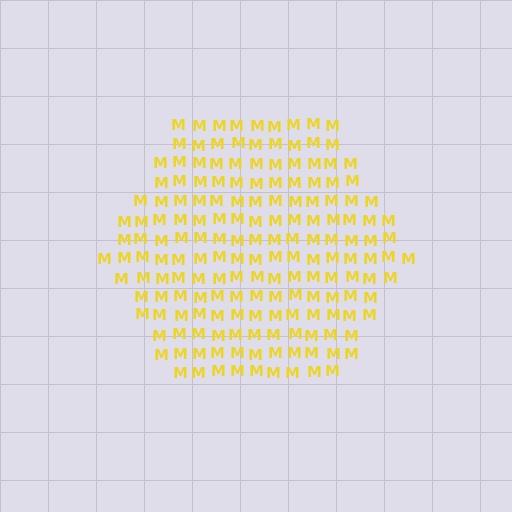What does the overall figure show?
The overall figure shows a hexagon.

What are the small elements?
The small elements are letter M's.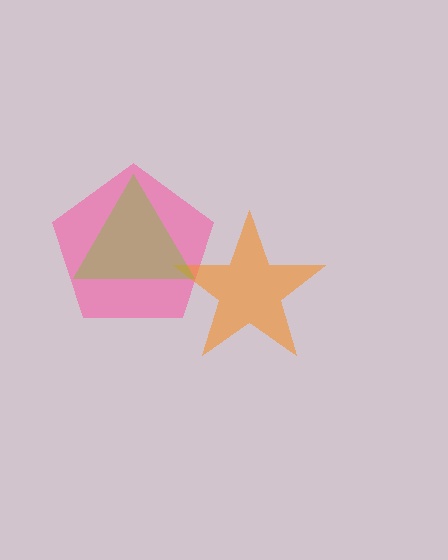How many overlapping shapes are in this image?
There are 3 overlapping shapes in the image.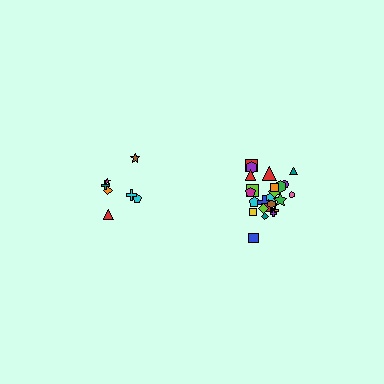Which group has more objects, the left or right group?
The right group.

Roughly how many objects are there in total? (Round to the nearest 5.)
Roughly 30 objects in total.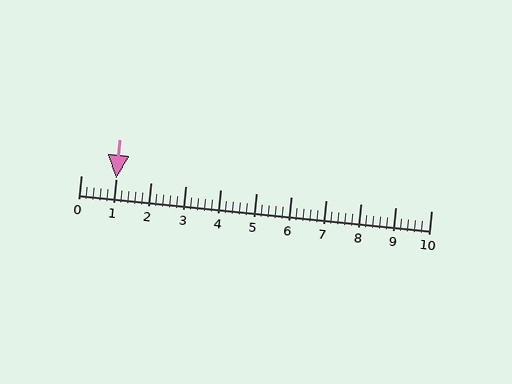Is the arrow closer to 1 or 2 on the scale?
The arrow is closer to 1.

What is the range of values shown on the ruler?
The ruler shows values from 0 to 10.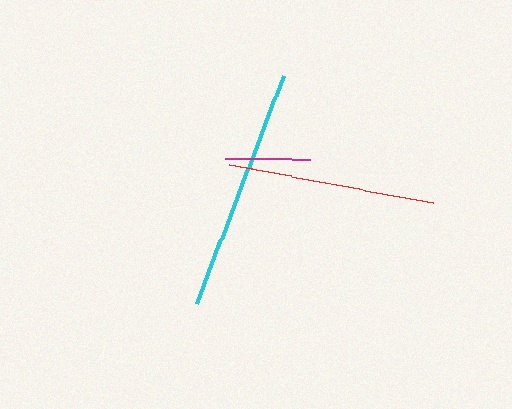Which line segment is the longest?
The cyan line is the longest at approximately 244 pixels.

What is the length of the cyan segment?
The cyan segment is approximately 244 pixels long.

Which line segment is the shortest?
The magenta line is the shortest at approximately 85 pixels.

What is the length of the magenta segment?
The magenta segment is approximately 85 pixels long.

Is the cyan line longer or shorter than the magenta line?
The cyan line is longer than the magenta line.